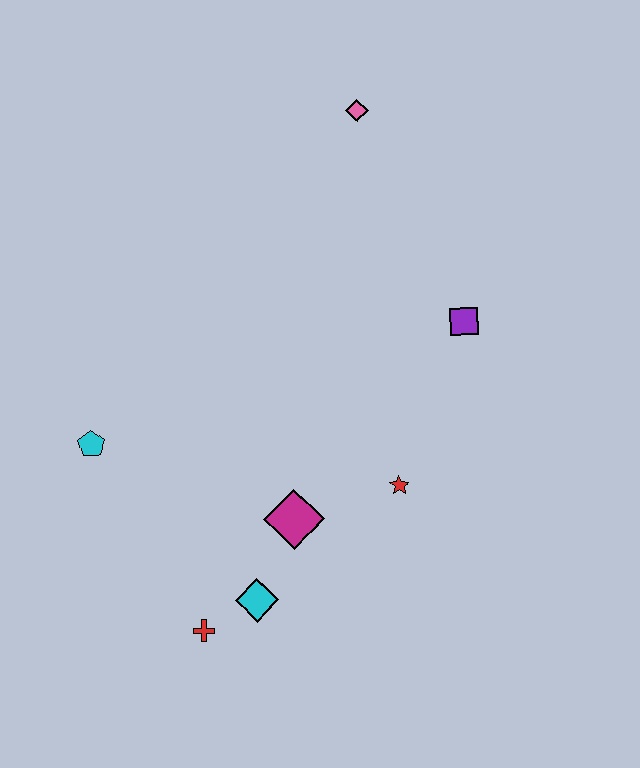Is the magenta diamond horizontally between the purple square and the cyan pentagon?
Yes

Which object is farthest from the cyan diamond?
The pink diamond is farthest from the cyan diamond.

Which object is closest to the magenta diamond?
The cyan diamond is closest to the magenta diamond.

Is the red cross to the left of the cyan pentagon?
No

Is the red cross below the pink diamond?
Yes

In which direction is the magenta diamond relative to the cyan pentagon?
The magenta diamond is to the right of the cyan pentagon.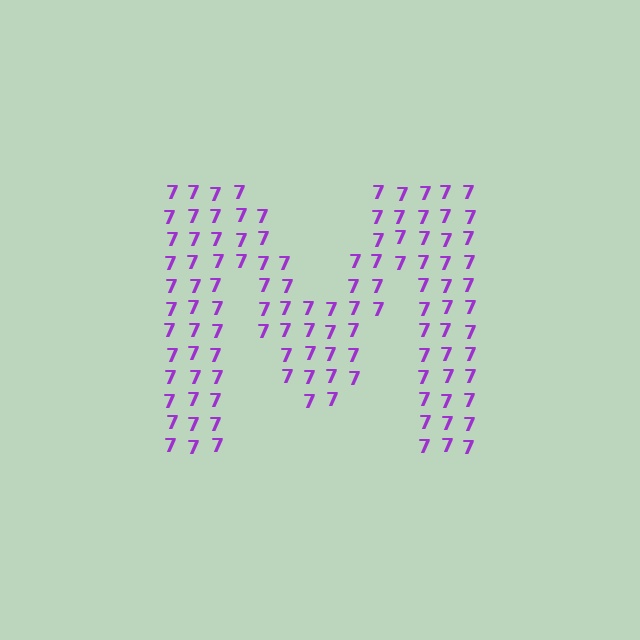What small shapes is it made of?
It is made of small digit 7's.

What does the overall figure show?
The overall figure shows the letter M.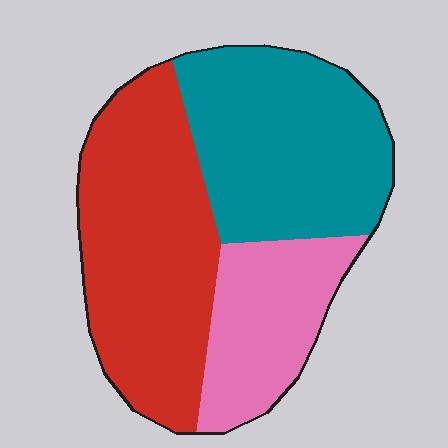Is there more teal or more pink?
Teal.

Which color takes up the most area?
Red, at roughly 40%.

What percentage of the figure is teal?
Teal takes up about three eighths (3/8) of the figure.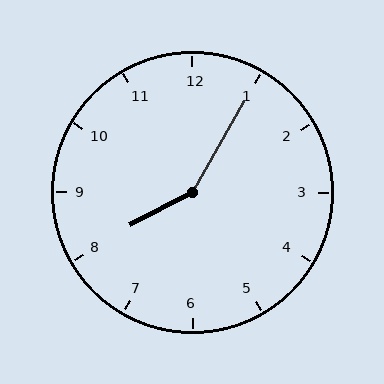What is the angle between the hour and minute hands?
Approximately 148 degrees.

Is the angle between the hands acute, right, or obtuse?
It is obtuse.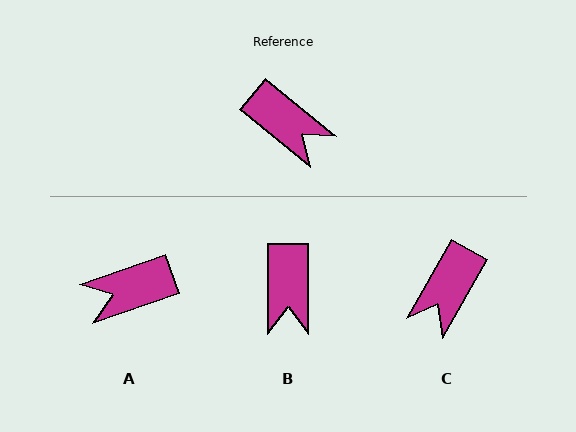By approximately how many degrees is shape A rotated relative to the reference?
Approximately 122 degrees clockwise.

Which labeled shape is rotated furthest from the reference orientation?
A, about 122 degrees away.